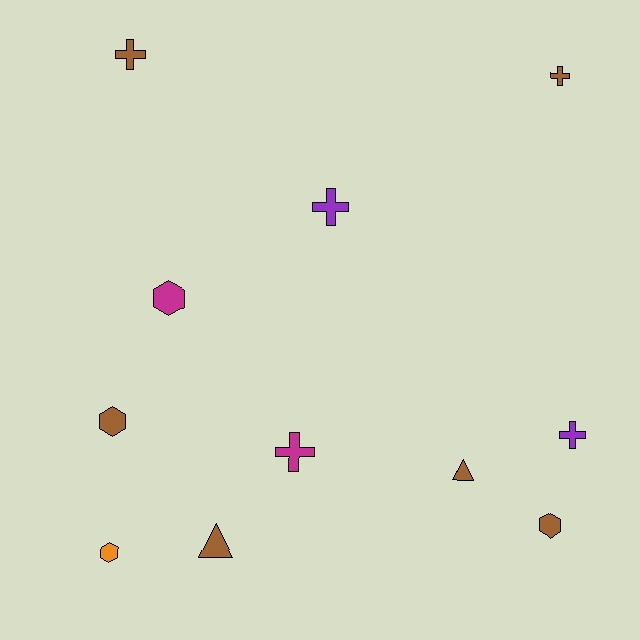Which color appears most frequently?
Brown, with 6 objects.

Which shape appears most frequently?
Cross, with 5 objects.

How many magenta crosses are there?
There is 1 magenta cross.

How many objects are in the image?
There are 11 objects.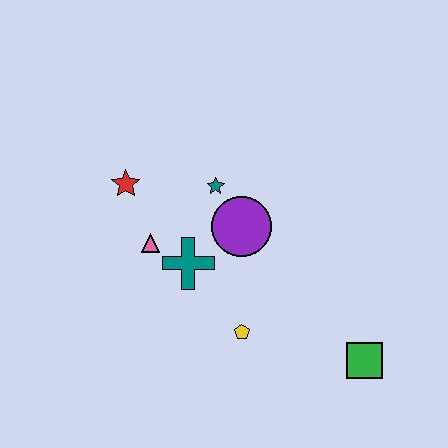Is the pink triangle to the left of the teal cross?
Yes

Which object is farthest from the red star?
The green square is farthest from the red star.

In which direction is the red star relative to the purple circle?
The red star is to the left of the purple circle.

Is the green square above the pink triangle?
No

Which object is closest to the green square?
The yellow pentagon is closest to the green square.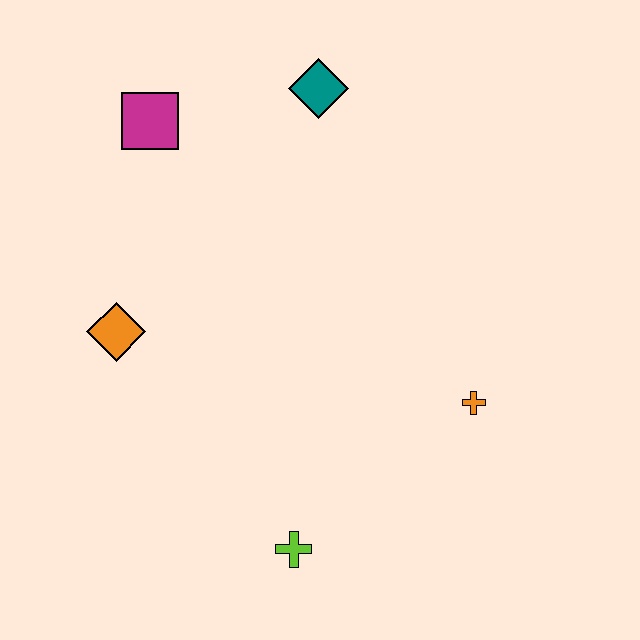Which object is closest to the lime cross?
The orange cross is closest to the lime cross.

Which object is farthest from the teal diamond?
The lime cross is farthest from the teal diamond.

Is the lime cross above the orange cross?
No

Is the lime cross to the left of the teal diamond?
Yes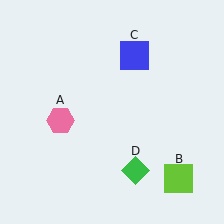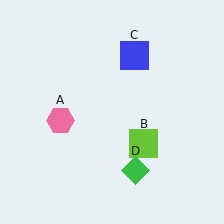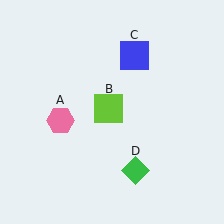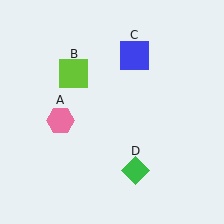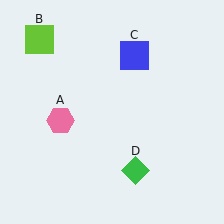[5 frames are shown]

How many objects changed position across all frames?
1 object changed position: lime square (object B).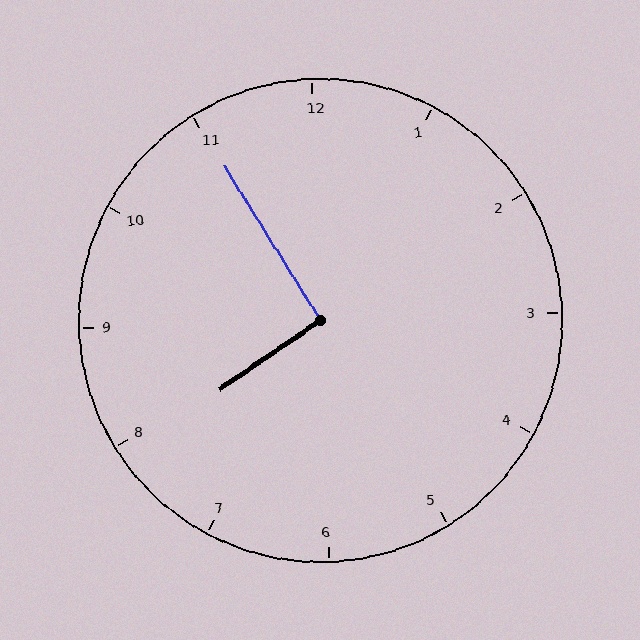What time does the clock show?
7:55.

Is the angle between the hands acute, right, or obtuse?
It is right.